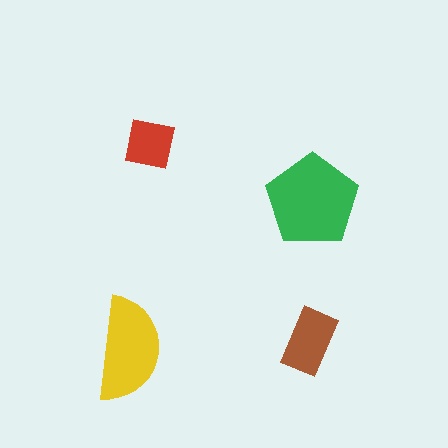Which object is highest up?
The red square is topmost.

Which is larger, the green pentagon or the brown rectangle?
The green pentagon.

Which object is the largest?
The green pentagon.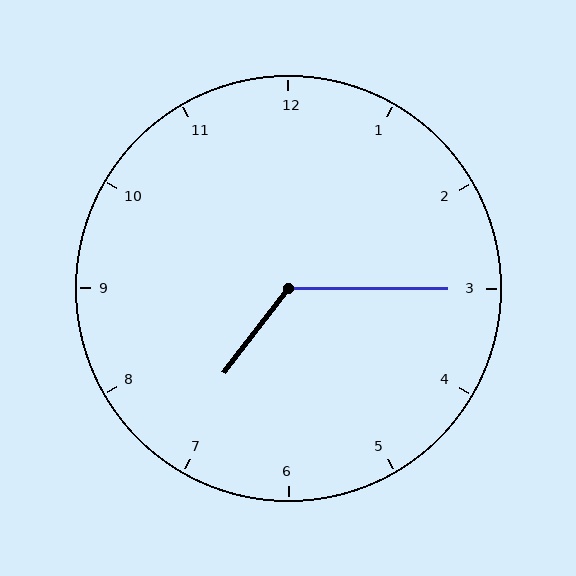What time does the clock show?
7:15.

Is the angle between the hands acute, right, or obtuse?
It is obtuse.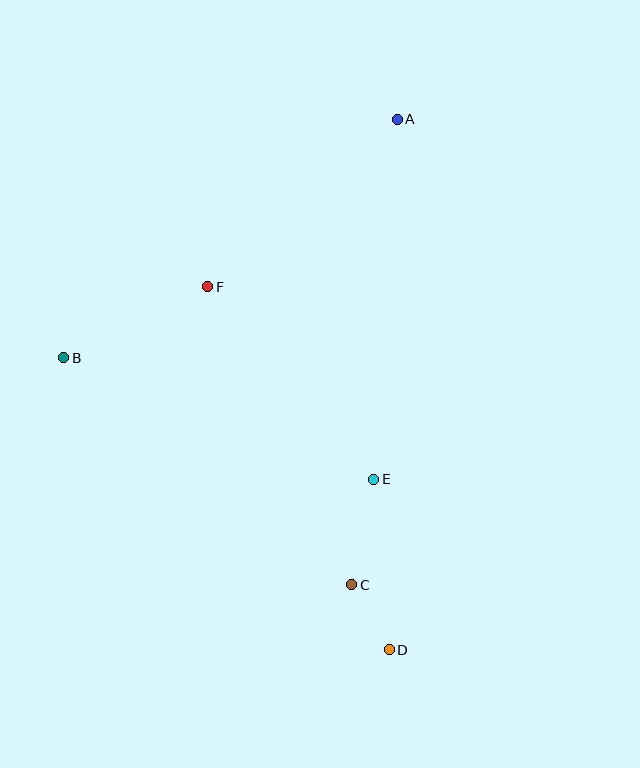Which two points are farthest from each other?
Points A and D are farthest from each other.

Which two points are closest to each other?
Points C and D are closest to each other.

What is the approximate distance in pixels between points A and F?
The distance between A and F is approximately 253 pixels.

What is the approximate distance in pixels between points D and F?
The distance between D and F is approximately 405 pixels.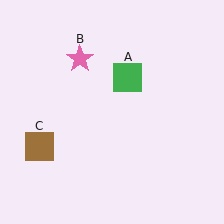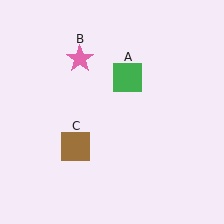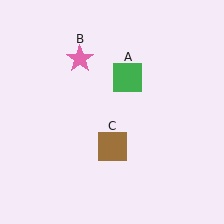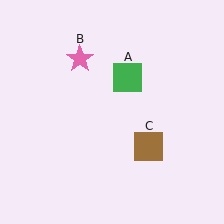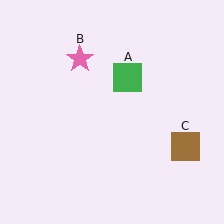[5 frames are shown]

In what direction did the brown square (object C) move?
The brown square (object C) moved right.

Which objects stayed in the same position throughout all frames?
Green square (object A) and pink star (object B) remained stationary.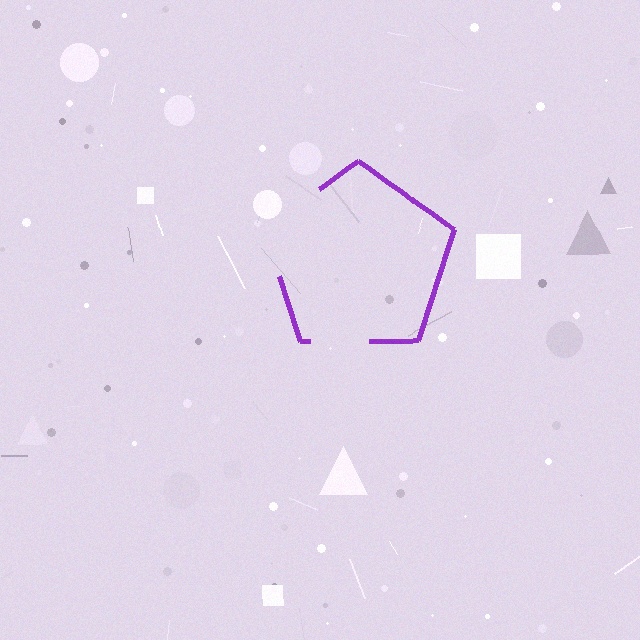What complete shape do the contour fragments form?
The contour fragments form a pentagon.